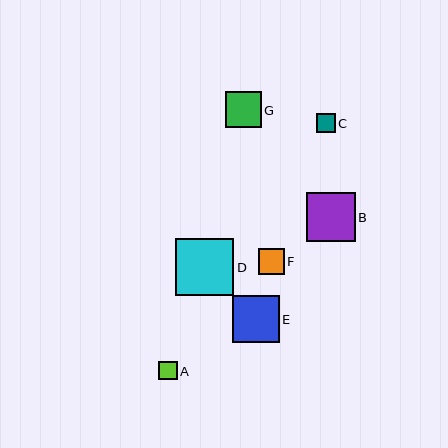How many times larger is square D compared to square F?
Square D is approximately 2.2 times the size of square F.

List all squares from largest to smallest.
From largest to smallest: D, B, E, G, F, C, A.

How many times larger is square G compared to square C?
Square G is approximately 1.8 times the size of square C.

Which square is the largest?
Square D is the largest with a size of approximately 58 pixels.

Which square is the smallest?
Square A is the smallest with a size of approximately 19 pixels.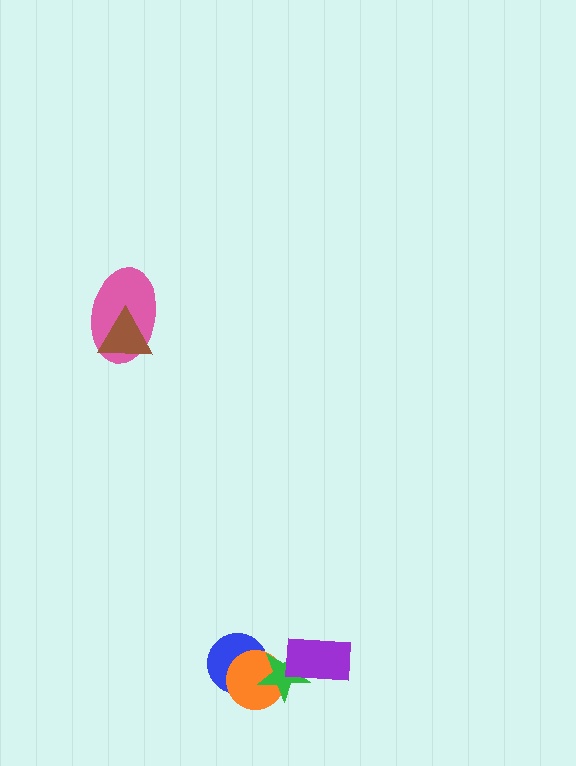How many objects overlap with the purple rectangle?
1 object overlaps with the purple rectangle.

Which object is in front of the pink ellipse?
The brown triangle is in front of the pink ellipse.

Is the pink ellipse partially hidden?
Yes, it is partially covered by another shape.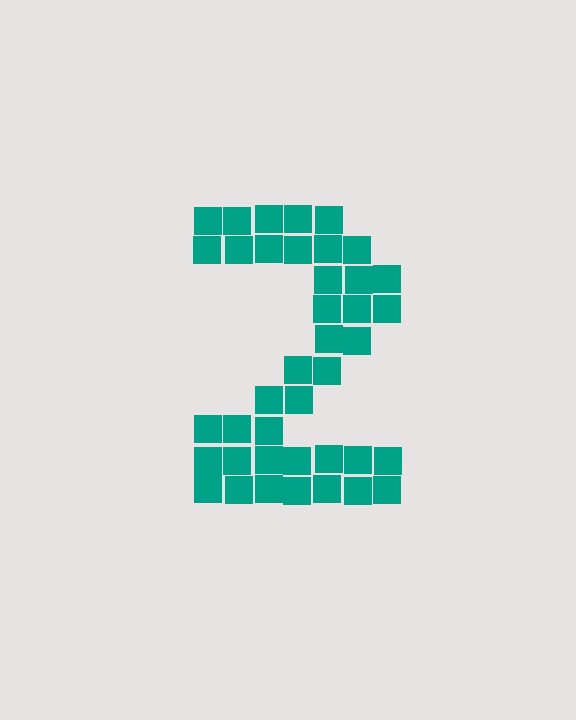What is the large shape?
The large shape is the digit 2.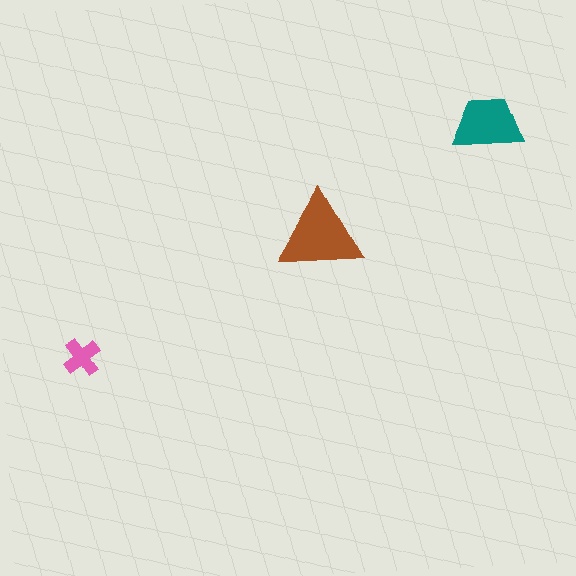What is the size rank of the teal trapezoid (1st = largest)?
2nd.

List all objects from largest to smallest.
The brown triangle, the teal trapezoid, the pink cross.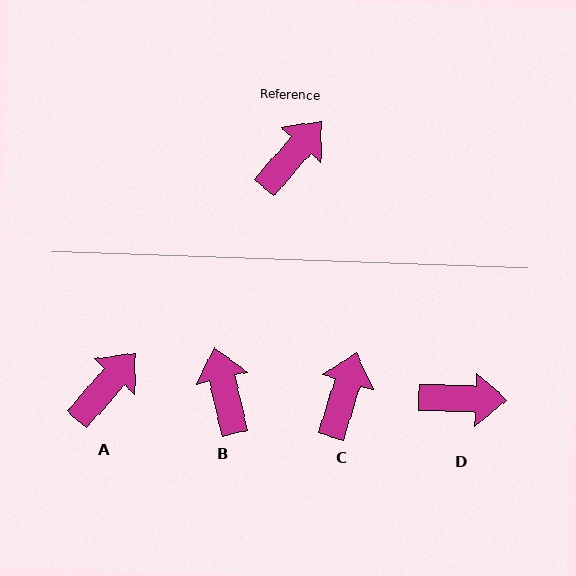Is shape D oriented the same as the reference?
No, it is off by about 51 degrees.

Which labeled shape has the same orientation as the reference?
A.